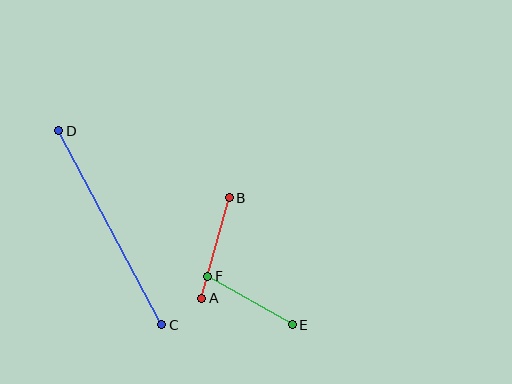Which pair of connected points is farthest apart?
Points C and D are farthest apart.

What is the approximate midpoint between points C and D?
The midpoint is at approximately (110, 228) pixels.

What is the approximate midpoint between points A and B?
The midpoint is at approximately (216, 248) pixels.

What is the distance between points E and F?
The distance is approximately 97 pixels.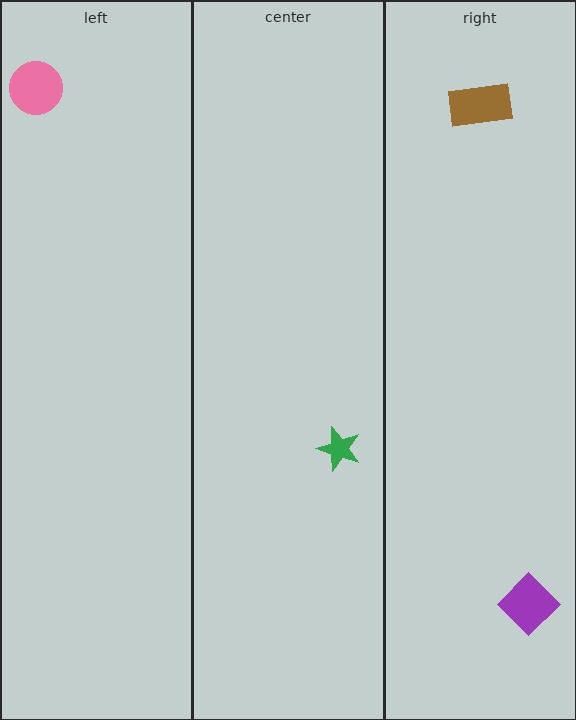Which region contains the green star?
The center region.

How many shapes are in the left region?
1.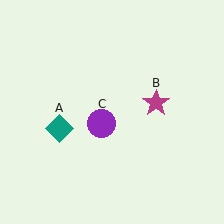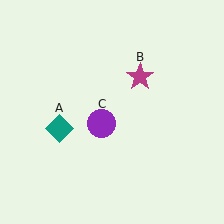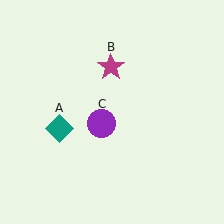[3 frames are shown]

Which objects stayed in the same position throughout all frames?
Teal diamond (object A) and purple circle (object C) remained stationary.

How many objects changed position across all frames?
1 object changed position: magenta star (object B).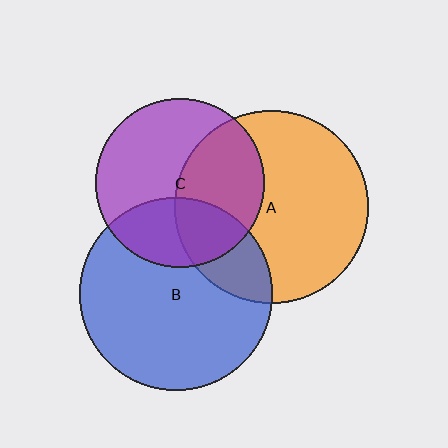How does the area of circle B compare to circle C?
Approximately 1.3 times.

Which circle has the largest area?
Circle A (orange).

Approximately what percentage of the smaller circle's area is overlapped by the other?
Approximately 30%.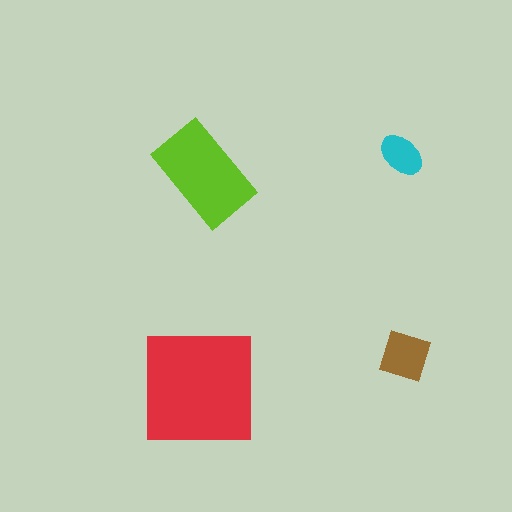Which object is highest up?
The cyan ellipse is topmost.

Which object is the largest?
The red square.